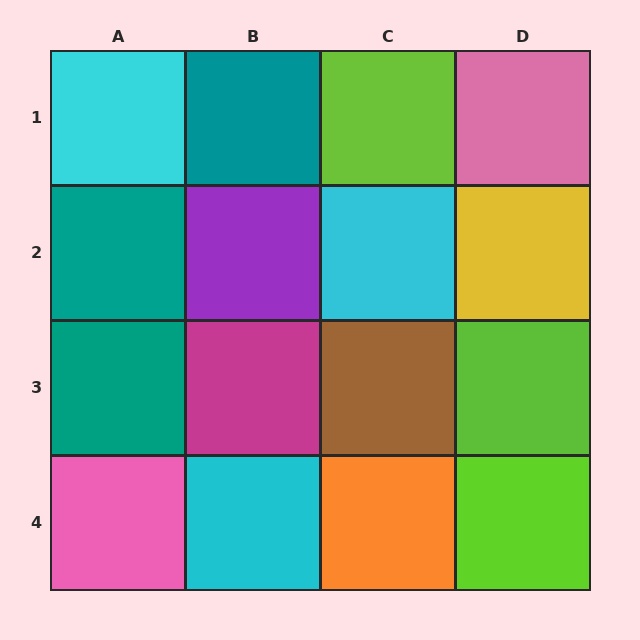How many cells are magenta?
1 cell is magenta.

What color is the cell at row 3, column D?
Lime.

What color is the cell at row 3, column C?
Brown.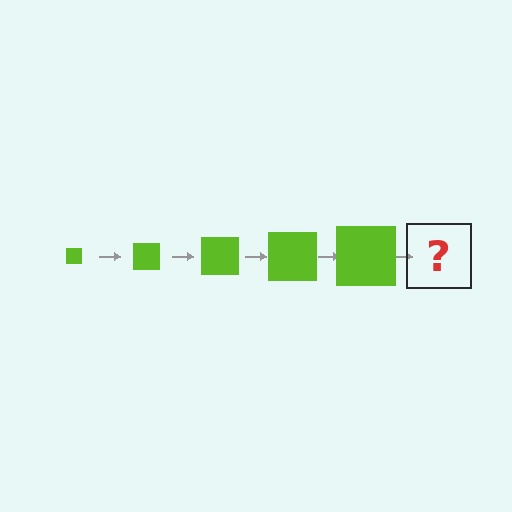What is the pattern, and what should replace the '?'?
The pattern is that the square gets progressively larger each step. The '?' should be a lime square, larger than the previous one.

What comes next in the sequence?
The next element should be a lime square, larger than the previous one.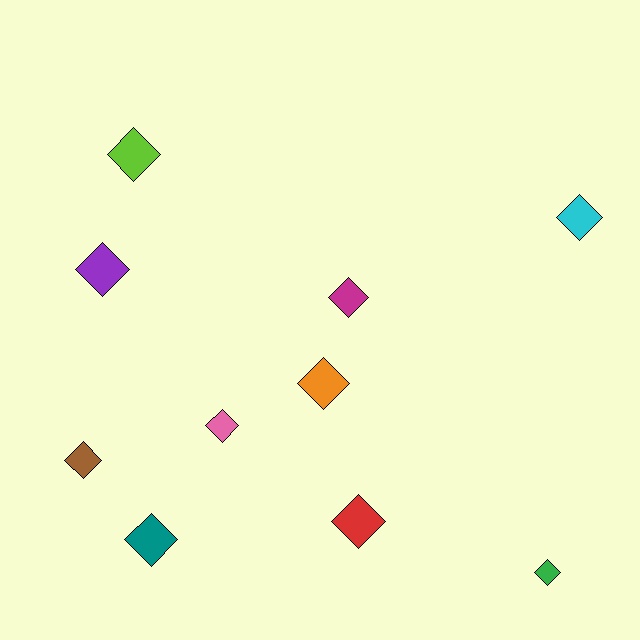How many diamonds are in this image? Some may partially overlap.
There are 10 diamonds.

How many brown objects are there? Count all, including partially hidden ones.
There is 1 brown object.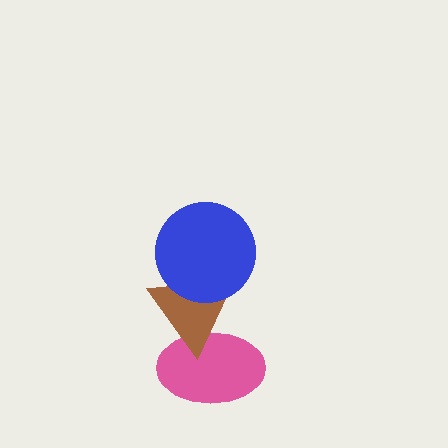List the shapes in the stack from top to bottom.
From top to bottom: the blue circle, the brown triangle, the pink ellipse.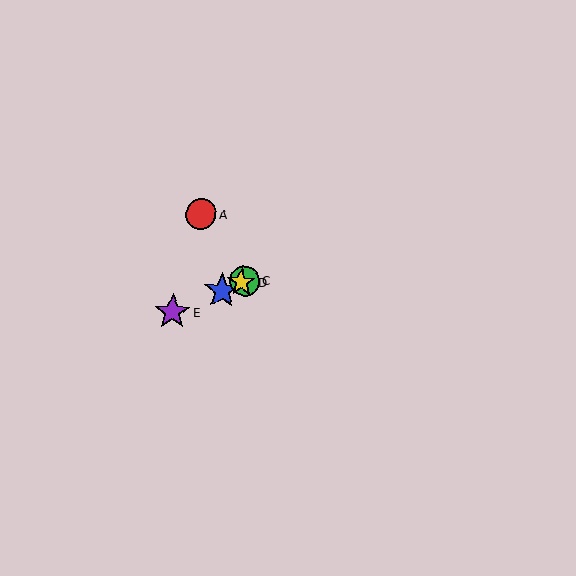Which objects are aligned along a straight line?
Objects B, C, D, E are aligned along a straight line.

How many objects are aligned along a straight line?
4 objects (B, C, D, E) are aligned along a straight line.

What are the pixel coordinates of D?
Object D is at (241, 282).